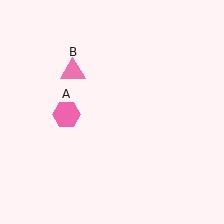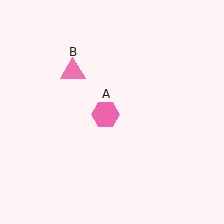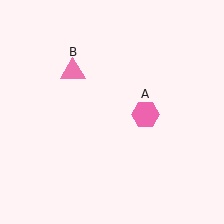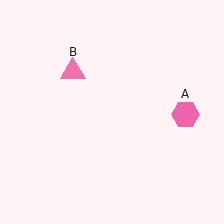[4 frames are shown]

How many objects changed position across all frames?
1 object changed position: pink hexagon (object A).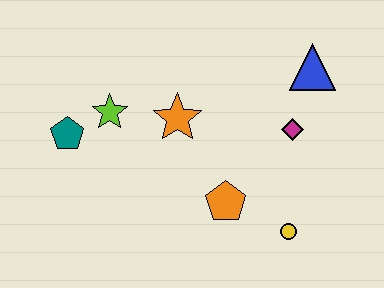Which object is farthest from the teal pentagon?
The blue triangle is farthest from the teal pentagon.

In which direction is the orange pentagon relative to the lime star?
The orange pentagon is to the right of the lime star.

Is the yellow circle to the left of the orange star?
No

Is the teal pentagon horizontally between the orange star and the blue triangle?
No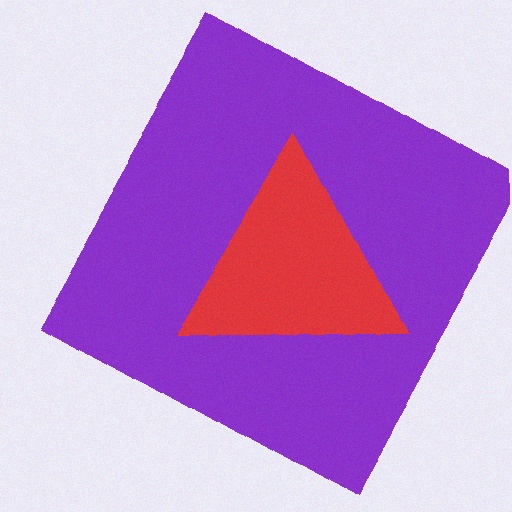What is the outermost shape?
The purple square.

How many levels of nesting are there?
2.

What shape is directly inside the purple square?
The red triangle.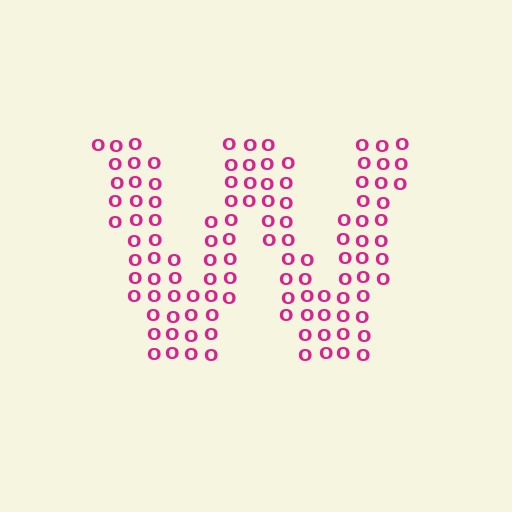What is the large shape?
The large shape is the letter W.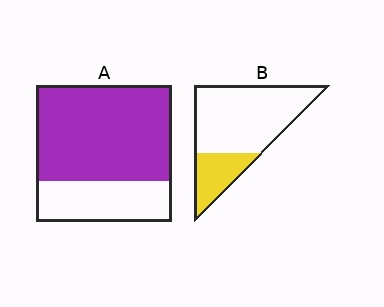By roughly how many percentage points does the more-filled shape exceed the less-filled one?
By roughly 45 percentage points (A over B).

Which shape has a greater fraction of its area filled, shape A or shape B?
Shape A.